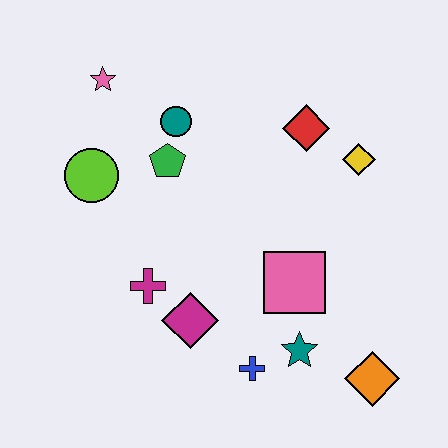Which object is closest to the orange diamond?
The teal star is closest to the orange diamond.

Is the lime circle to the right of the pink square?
No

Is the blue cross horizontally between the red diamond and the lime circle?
Yes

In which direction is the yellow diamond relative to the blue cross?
The yellow diamond is above the blue cross.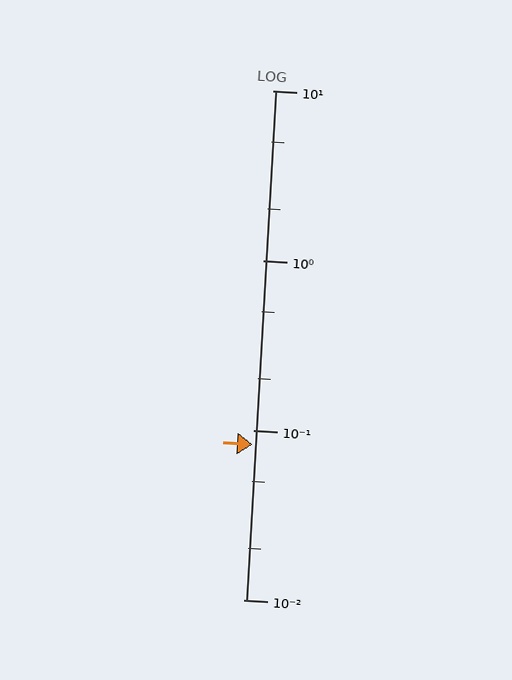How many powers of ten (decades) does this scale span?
The scale spans 3 decades, from 0.01 to 10.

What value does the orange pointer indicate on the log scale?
The pointer indicates approximately 0.082.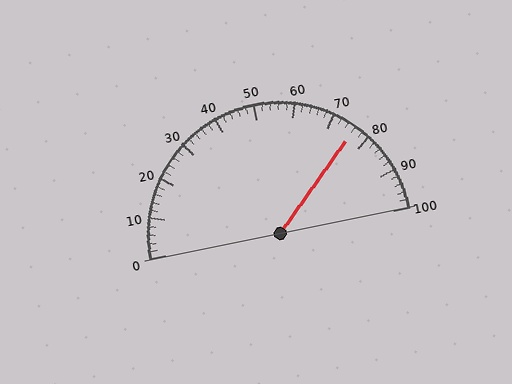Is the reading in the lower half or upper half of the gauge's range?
The reading is in the upper half of the range (0 to 100).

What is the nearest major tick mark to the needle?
The nearest major tick mark is 80.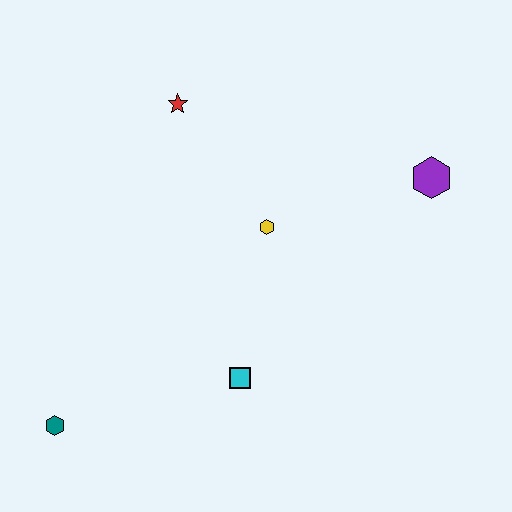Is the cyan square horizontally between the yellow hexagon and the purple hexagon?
No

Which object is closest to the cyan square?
The yellow hexagon is closest to the cyan square.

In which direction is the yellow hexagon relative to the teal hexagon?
The yellow hexagon is to the right of the teal hexagon.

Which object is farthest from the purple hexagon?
The teal hexagon is farthest from the purple hexagon.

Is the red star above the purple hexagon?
Yes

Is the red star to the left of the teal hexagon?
No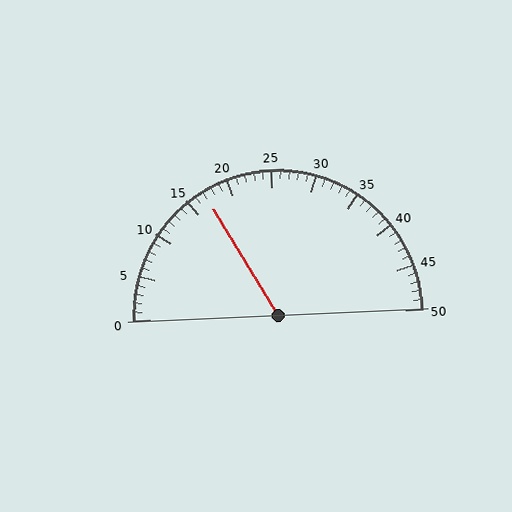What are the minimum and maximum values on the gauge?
The gauge ranges from 0 to 50.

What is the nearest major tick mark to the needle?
The nearest major tick mark is 15.